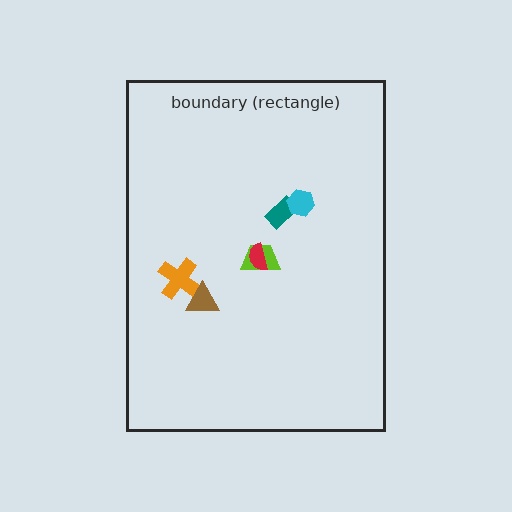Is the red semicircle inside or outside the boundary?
Inside.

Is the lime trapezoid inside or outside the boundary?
Inside.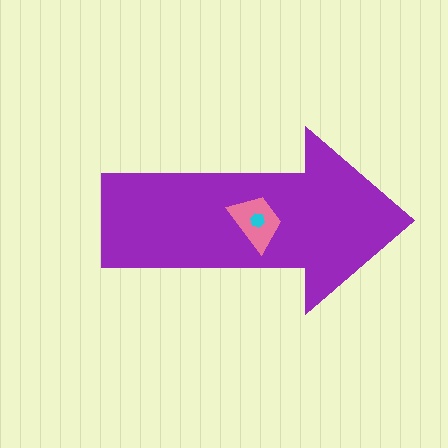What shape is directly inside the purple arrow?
The pink trapezoid.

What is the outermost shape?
The purple arrow.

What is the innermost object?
The cyan hexagon.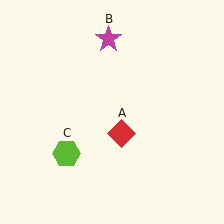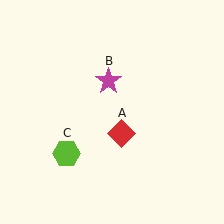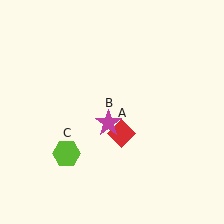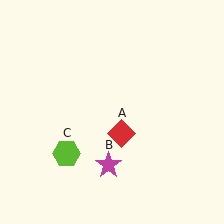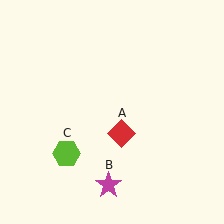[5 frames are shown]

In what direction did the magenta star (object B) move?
The magenta star (object B) moved down.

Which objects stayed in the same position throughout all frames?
Red diamond (object A) and lime hexagon (object C) remained stationary.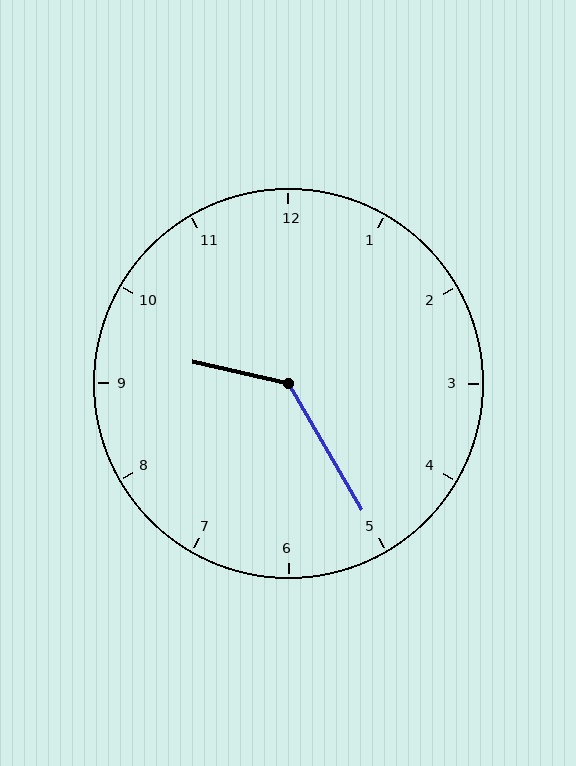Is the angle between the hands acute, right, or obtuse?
It is obtuse.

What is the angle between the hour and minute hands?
Approximately 132 degrees.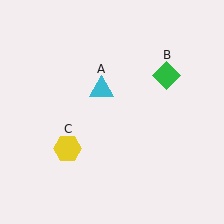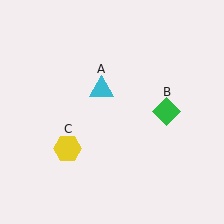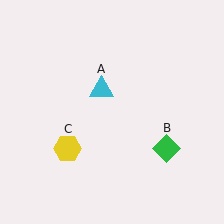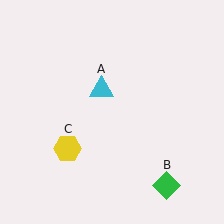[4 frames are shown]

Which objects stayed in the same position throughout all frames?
Cyan triangle (object A) and yellow hexagon (object C) remained stationary.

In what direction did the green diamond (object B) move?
The green diamond (object B) moved down.